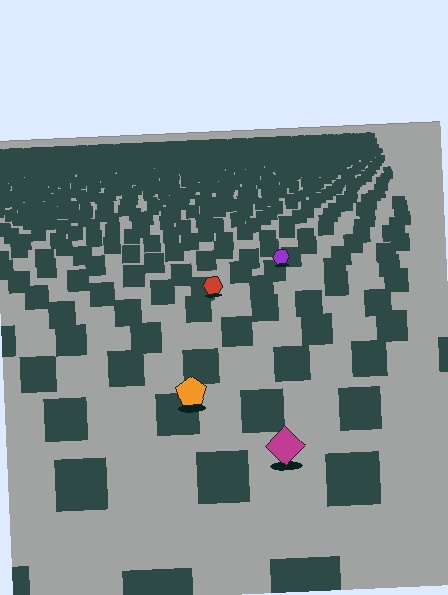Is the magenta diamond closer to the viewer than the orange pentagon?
Yes. The magenta diamond is closer — you can tell from the texture gradient: the ground texture is coarser near it.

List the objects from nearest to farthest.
From nearest to farthest: the magenta diamond, the orange pentagon, the red hexagon, the purple hexagon.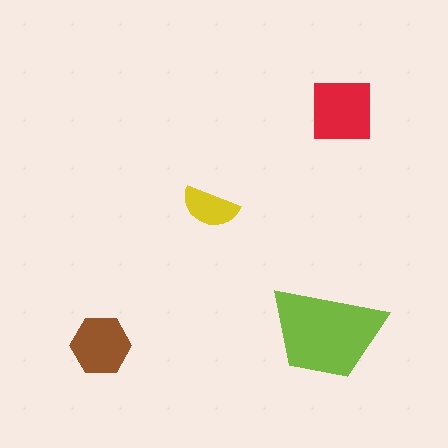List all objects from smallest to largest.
The yellow semicircle, the brown hexagon, the red square, the lime trapezoid.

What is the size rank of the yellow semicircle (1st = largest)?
4th.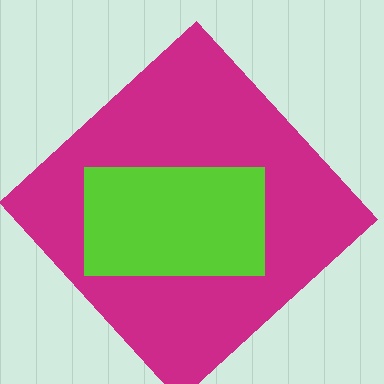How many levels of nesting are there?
2.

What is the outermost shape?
The magenta diamond.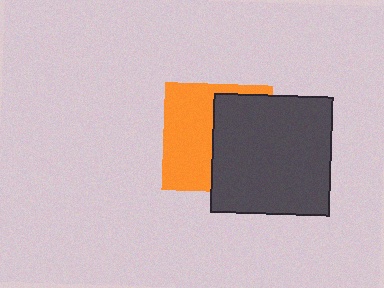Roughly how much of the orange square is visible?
About half of it is visible (roughly 49%).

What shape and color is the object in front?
The object in front is a dark gray square.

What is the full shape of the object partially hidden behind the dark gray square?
The partially hidden object is an orange square.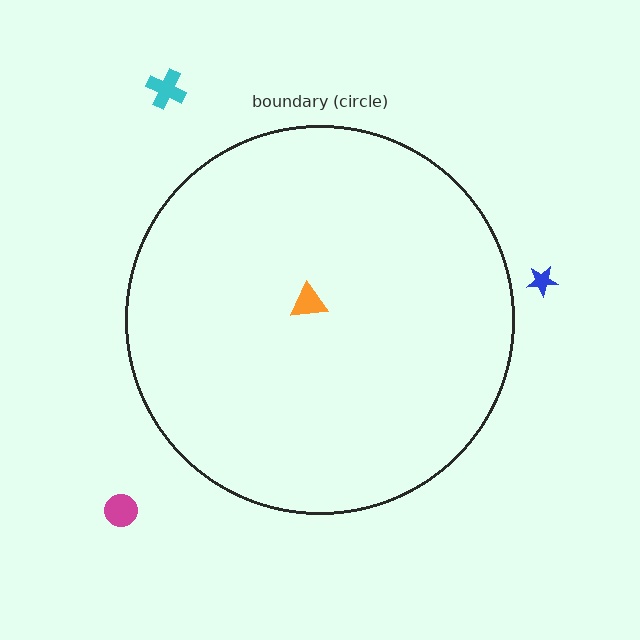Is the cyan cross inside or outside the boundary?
Outside.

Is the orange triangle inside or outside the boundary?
Inside.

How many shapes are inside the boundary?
1 inside, 3 outside.